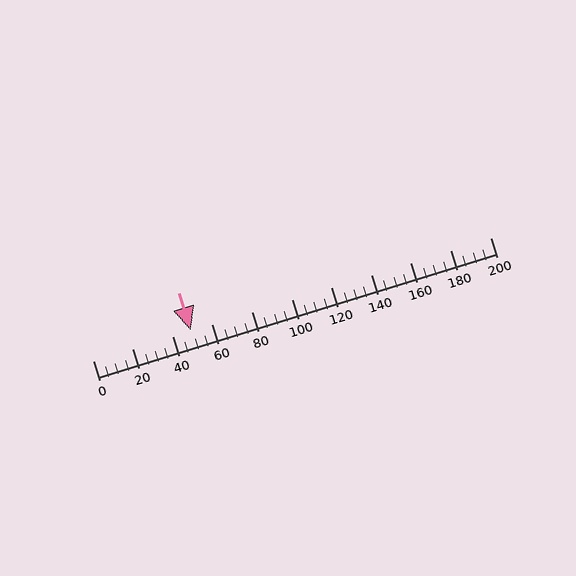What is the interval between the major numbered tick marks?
The major tick marks are spaced 20 units apart.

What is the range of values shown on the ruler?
The ruler shows values from 0 to 200.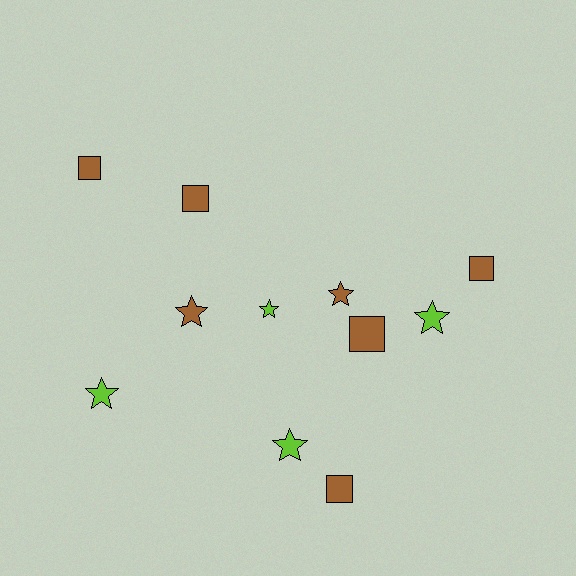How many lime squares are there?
There are no lime squares.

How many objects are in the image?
There are 11 objects.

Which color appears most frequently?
Brown, with 7 objects.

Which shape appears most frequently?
Star, with 6 objects.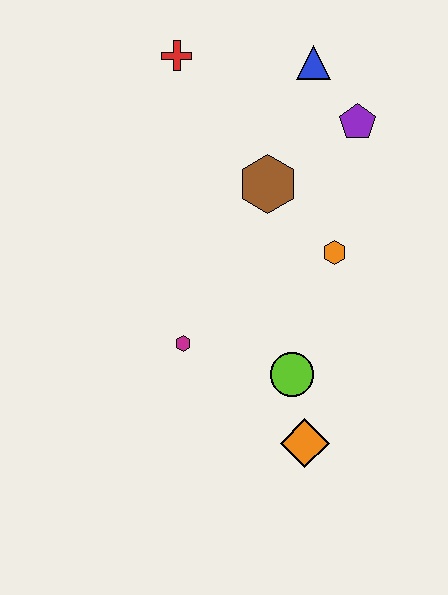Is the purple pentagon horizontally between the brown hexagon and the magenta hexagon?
No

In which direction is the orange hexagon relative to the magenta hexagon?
The orange hexagon is to the right of the magenta hexagon.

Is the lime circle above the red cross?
No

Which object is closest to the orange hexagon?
The brown hexagon is closest to the orange hexagon.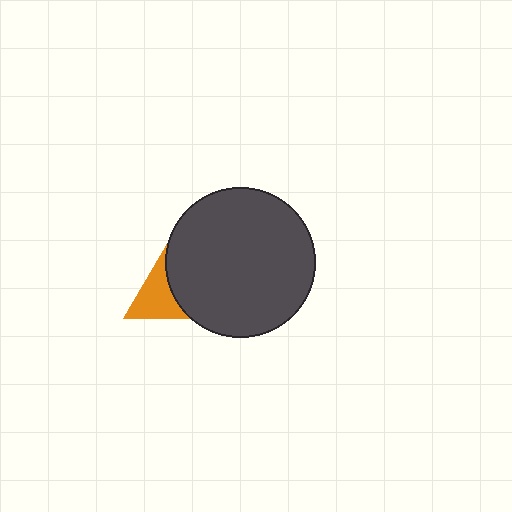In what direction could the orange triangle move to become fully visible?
The orange triangle could move left. That would shift it out from behind the dark gray circle entirely.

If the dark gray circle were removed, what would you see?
You would see the complete orange triangle.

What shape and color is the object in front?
The object in front is a dark gray circle.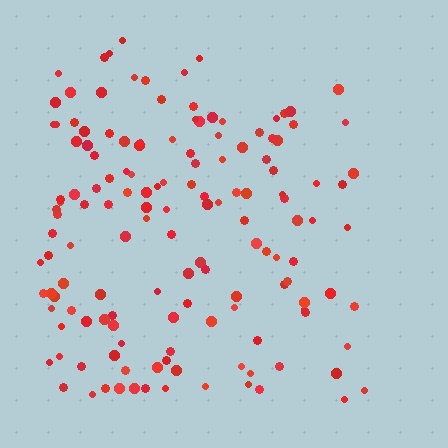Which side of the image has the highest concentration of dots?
The left.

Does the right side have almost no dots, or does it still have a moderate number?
Still a moderate number, just noticeably fewer than the left.